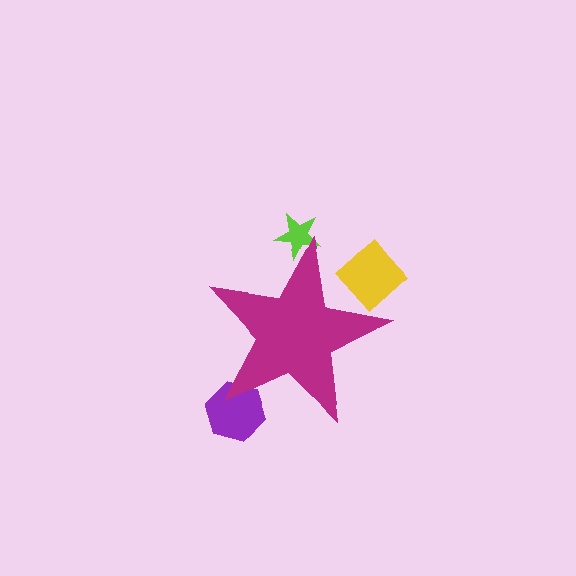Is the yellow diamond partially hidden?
Yes, the yellow diamond is partially hidden behind the magenta star.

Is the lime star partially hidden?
Yes, the lime star is partially hidden behind the magenta star.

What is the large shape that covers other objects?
A magenta star.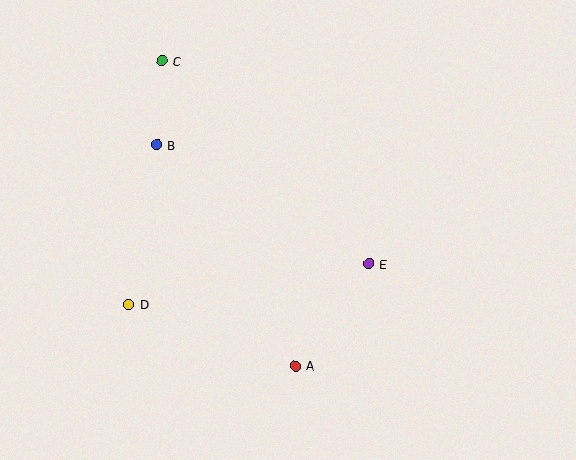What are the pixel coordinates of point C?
Point C is at (162, 61).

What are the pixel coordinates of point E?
Point E is at (368, 264).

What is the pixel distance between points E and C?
The distance between E and C is 289 pixels.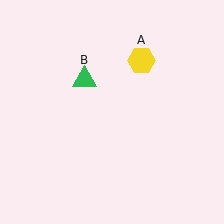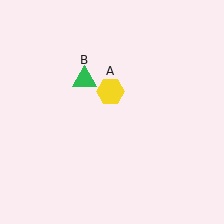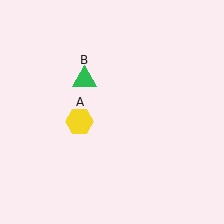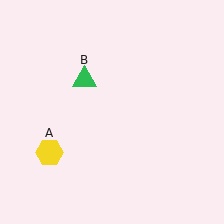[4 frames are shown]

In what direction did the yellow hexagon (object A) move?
The yellow hexagon (object A) moved down and to the left.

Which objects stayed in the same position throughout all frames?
Green triangle (object B) remained stationary.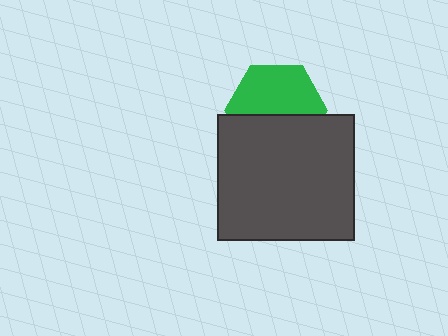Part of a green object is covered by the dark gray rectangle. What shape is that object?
It is a hexagon.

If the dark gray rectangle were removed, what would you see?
You would see the complete green hexagon.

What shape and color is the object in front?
The object in front is a dark gray rectangle.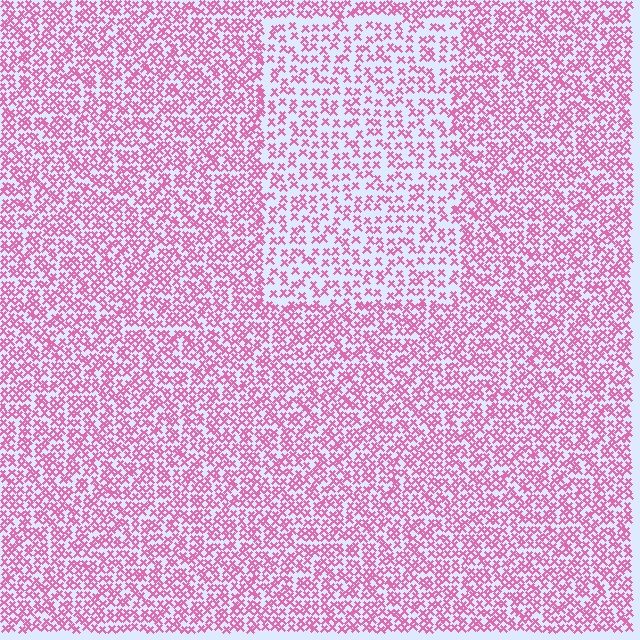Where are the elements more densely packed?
The elements are more densely packed outside the rectangle boundary.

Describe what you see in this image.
The image contains small pink elements arranged at two different densities. A rectangle-shaped region is visible where the elements are less densely packed than the surrounding area.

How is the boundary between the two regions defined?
The boundary is defined by a change in element density (approximately 1.7x ratio). All elements are the same color, size, and shape.